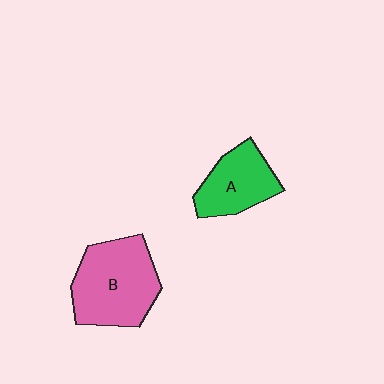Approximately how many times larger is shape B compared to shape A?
Approximately 1.5 times.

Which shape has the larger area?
Shape B (pink).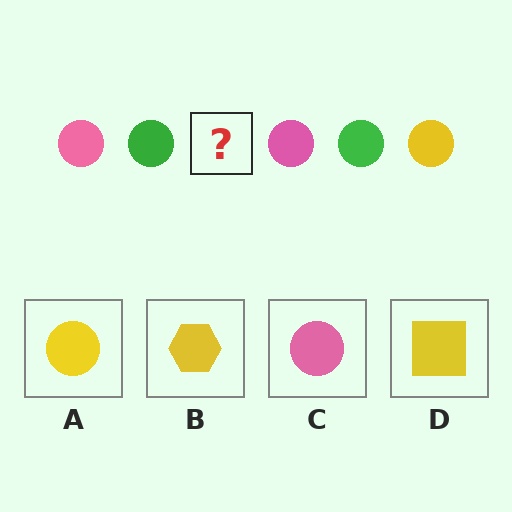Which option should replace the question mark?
Option A.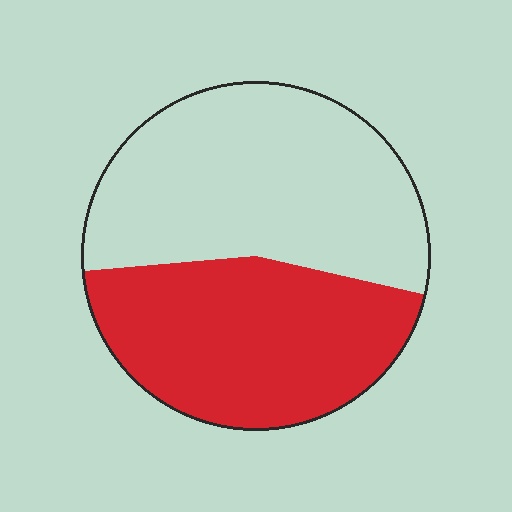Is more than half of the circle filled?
No.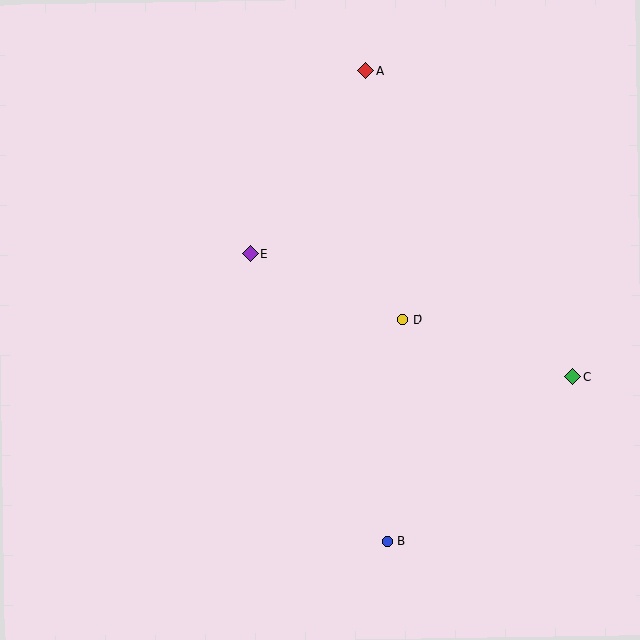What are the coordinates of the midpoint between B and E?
The midpoint between B and E is at (319, 398).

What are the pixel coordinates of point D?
Point D is at (403, 320).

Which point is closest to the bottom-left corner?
Point B is closest to the bottom-left corner.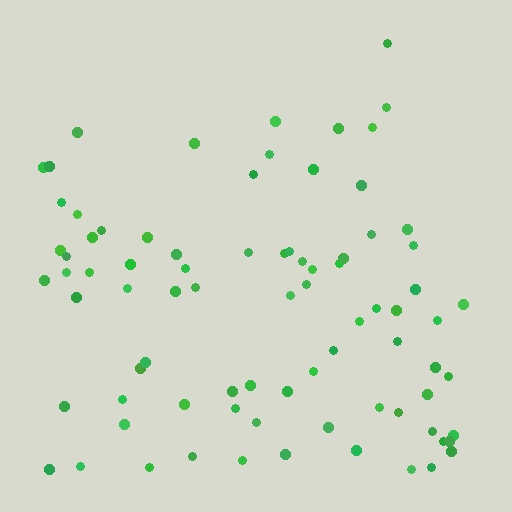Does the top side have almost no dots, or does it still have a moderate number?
Still a moderate number, just noticeably fewer than the bottom.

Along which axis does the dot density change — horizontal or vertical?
Vertical.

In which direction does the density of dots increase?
From top to bottom, with the bottom side densest.